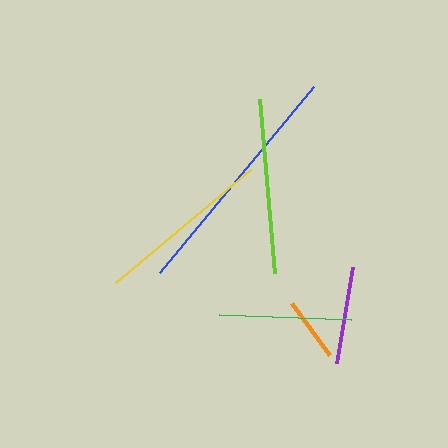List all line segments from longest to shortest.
From longest to shortest: blue, yellow, lime, green, purple, orange.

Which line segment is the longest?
The blue line is the longest at approximately 242 pixels.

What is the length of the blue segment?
The blue segment is approximately 242 pixels long.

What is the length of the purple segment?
The purple segment is approximately 97 pixels long.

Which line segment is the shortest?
The orange line is the shortest at approximately 65 pixels.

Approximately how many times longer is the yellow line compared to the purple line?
The yellow line is approximately 1.8 times the length of the purple line.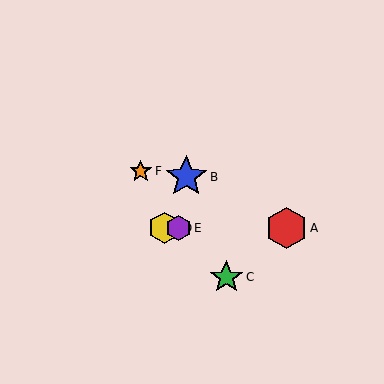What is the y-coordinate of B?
Object B is at y≈177.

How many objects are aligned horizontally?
3 objects (A, D, E) are aligned horizontally.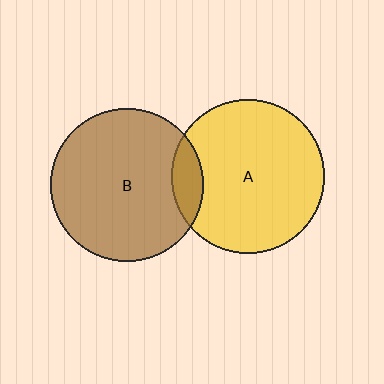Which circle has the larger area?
Circle B (brown).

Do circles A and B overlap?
Yes.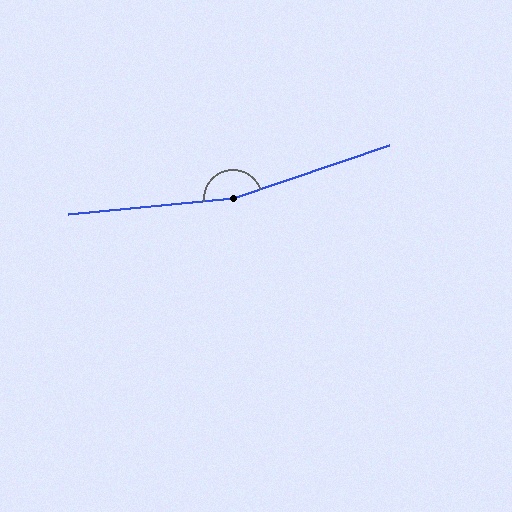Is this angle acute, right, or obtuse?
It is obtuse.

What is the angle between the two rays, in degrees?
Approximately 167 degrees.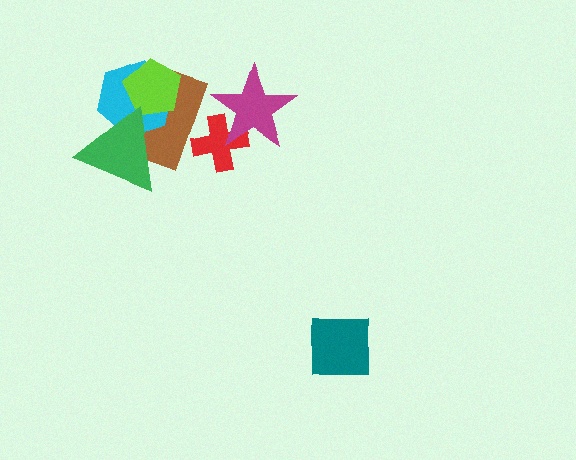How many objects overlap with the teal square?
0 objects overlap with the teal square.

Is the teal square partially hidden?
No, no other shape covers it.